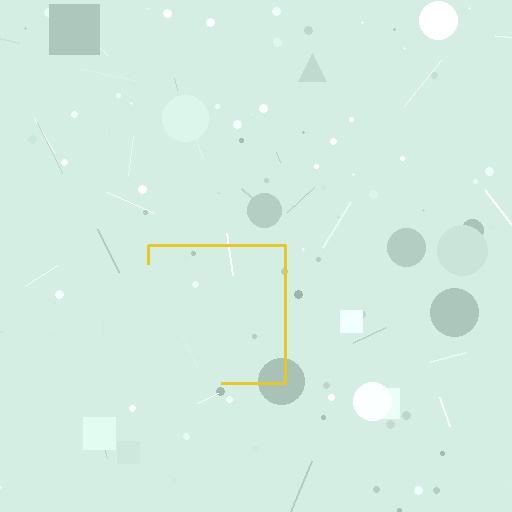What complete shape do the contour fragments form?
The contour fragments form a square.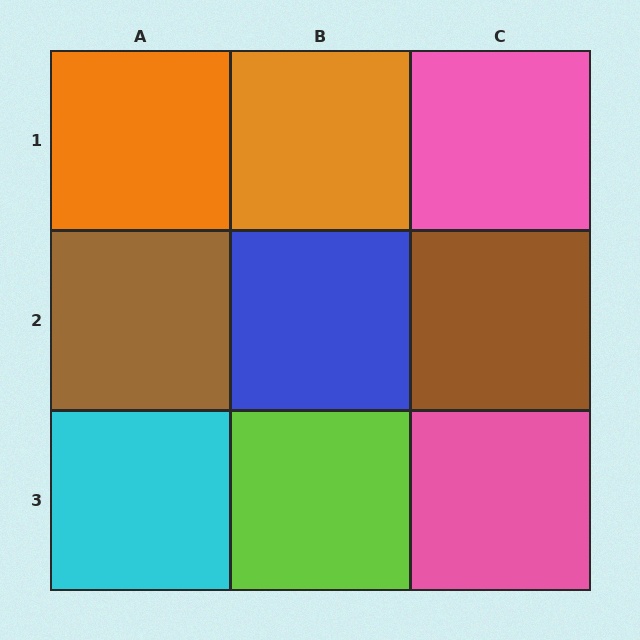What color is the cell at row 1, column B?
Orange.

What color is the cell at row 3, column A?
Cyan.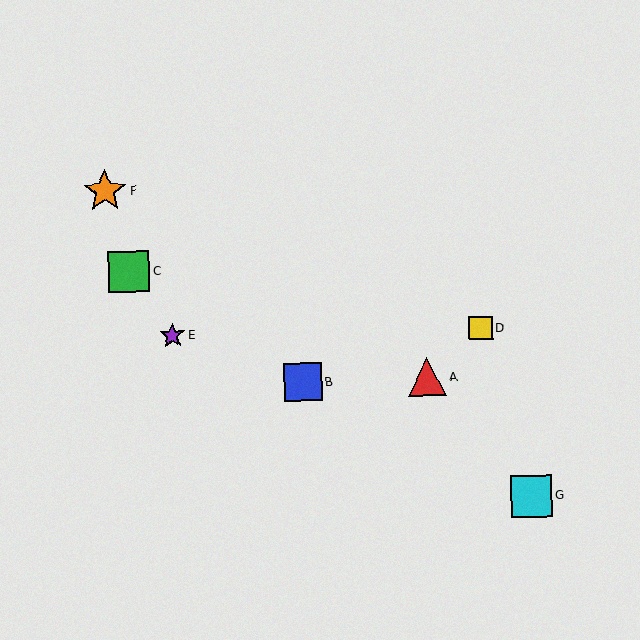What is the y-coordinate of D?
Object D is at y≈328.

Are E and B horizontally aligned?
No, E is at y≈335 and B is at y≈382.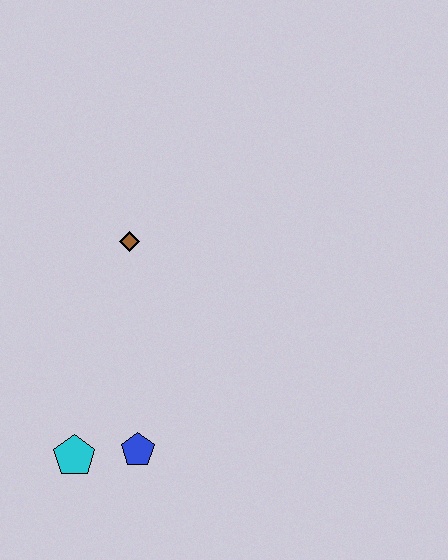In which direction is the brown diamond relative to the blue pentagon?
The brown diamond is above the blue pentagon.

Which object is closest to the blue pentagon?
The cyan pentagon is closest to the blue pentagon.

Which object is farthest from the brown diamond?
The cyan pentagon is farthest from the brown diamond.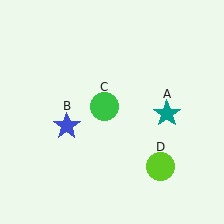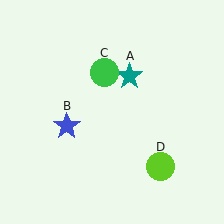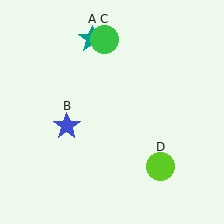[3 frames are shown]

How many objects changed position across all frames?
2 objects changed position: teal star (object A), green circle (object C).